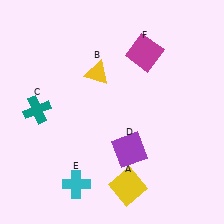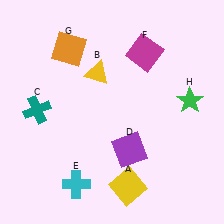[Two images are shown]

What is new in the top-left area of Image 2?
An orange square (G) was added in the top-left area of Image 2.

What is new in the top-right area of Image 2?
A green star (H) was added in the top-right area of Image 2.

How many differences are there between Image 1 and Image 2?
There are 2 differences between the two images.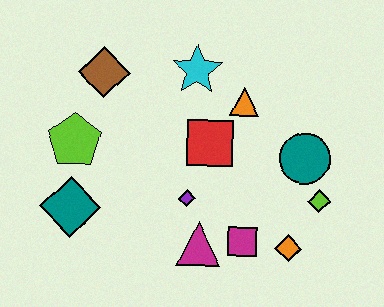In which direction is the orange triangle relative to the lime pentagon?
The orange triangle is to the right of the lime pentagon.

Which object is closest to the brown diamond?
The lime pentagon is closest to the brown diamond.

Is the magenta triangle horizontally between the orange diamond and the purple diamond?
Yes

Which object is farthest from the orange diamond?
The brown diamond is farthest from the orange diamond.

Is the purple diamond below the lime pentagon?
Yes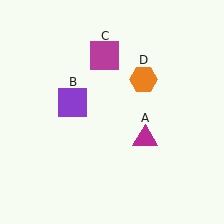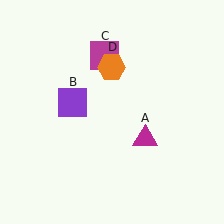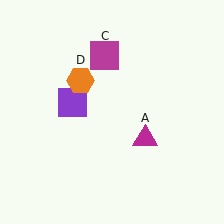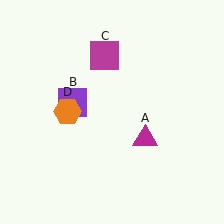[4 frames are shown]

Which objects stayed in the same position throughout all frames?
Magenta triangle (object A) and purple square (object B) and magenta square (object C) remained stationary.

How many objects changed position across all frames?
1 object changed position: orange hexagon (object D).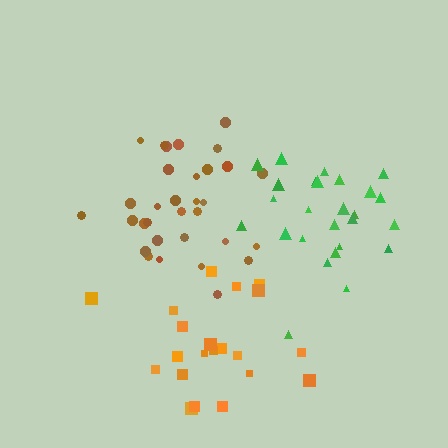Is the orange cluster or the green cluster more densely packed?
Orange.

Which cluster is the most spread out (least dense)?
Green.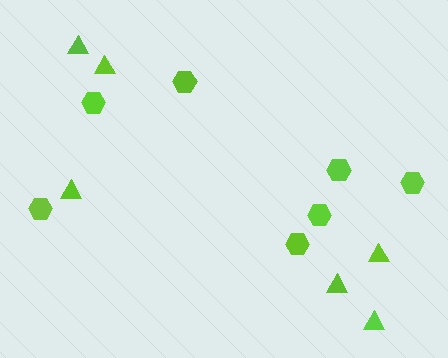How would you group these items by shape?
There are 2 groups: one group of hexagons (7) and one group of triangles (6).